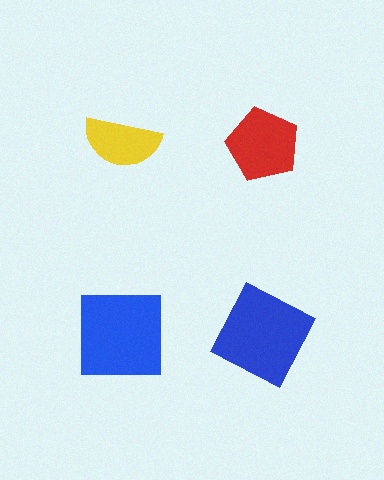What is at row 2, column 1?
A blue square.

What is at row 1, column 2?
A red pentagon.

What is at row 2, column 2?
A blue square.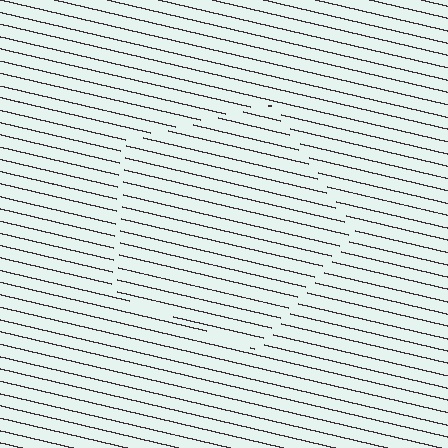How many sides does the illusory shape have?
5 sides — the line-ends trace a pentagon.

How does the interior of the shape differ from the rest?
The interior of the shape contains the same grating, shifted by half a period — the contour is defined by the phase discontinuity where line-ends from the inner and outer gratings abut.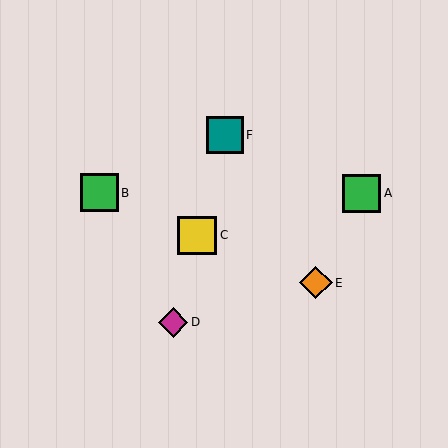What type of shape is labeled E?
Shape E is an orange diamond.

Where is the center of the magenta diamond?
The center of the magenta diamond is at (173, 322).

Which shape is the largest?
The yellow square (labeled C) is the largest.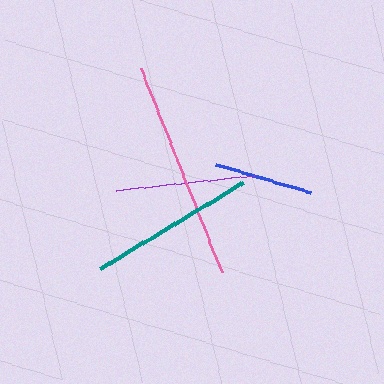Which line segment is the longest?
The pink line is the longest at approximately 219 pixels.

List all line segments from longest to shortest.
From longest to shortest: pink, teal, purple, blue.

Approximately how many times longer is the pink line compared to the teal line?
The pink line is approximately 1.3 times the length of the teal line.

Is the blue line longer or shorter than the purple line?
The purple line is longer than the blue line.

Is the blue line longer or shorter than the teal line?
The teal line is longer than the blue line.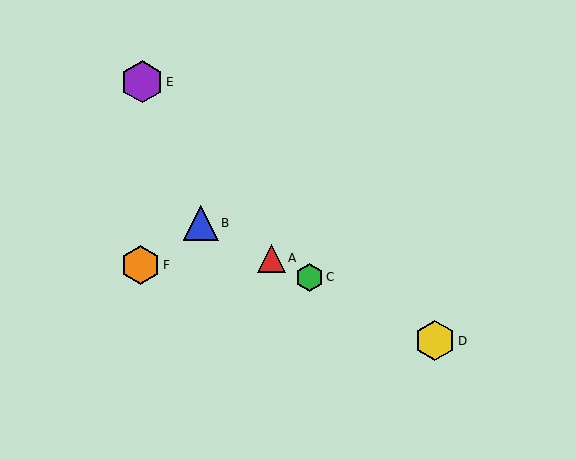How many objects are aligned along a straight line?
4 objects (A, B, C, D) are aligned along a straight line.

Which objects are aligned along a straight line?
Objects A, B, C, D are aligned along a straight line.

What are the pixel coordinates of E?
Object E is at (142, 82).